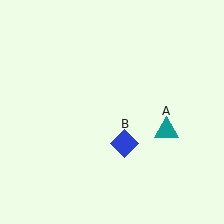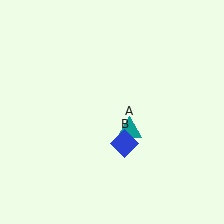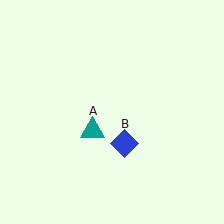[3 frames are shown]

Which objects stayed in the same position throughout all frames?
Blue diamond (object B) remained stationary.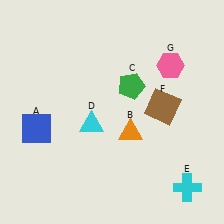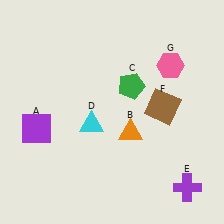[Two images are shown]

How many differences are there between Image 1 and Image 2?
There are 2 differences between the two images.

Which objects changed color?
A changed from blue to purple. E changed from cyan to purple.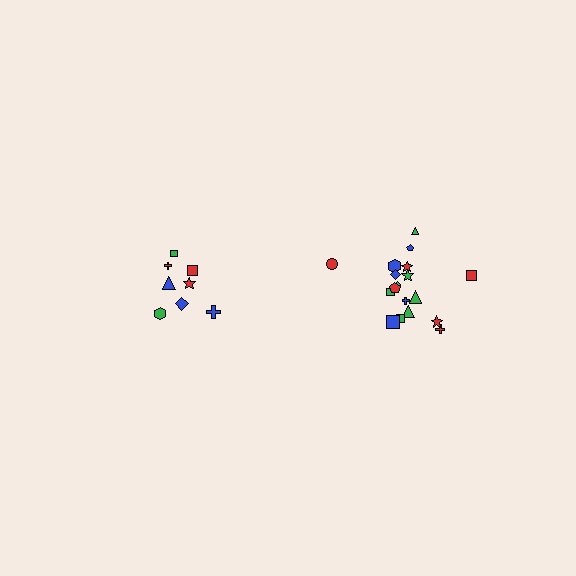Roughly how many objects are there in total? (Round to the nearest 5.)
Roughly 25 objects in total.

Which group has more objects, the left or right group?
The right group.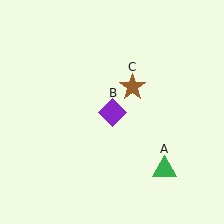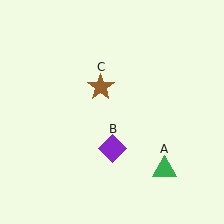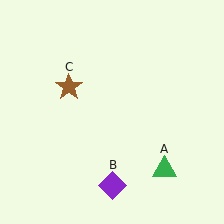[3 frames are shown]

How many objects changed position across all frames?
2 objects changed position: purple diamond (object B), brown star (object C).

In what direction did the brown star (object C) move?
The brown star (object C) moved left.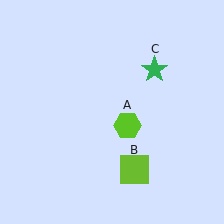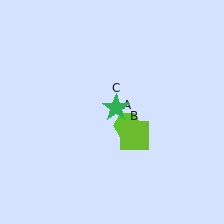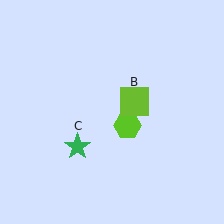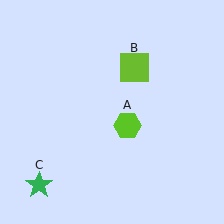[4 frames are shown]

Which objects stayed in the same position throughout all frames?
Lime hexagon (object A) remained stationary.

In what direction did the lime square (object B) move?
The lime square (object B) moved up.